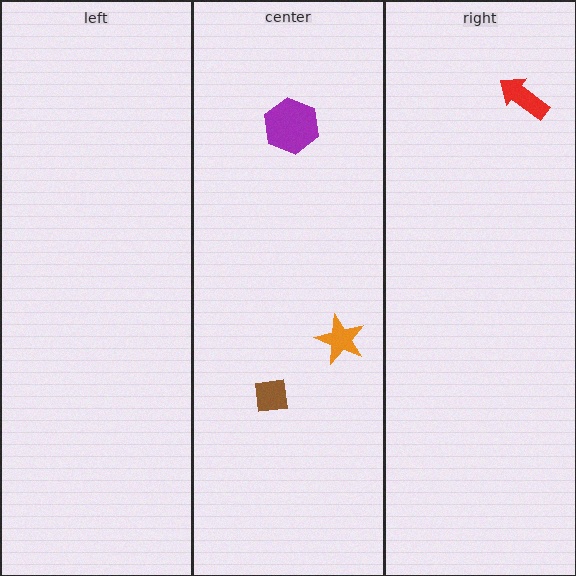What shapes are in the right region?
The red arrow.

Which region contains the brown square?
The center region.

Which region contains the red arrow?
The right region.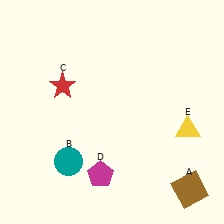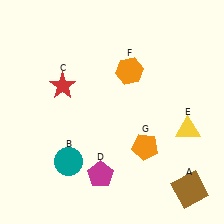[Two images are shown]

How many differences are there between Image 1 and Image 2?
There are 2 differences between the two images.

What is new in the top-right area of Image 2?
An orange hexagon (F) was added in the top-right area of Image 2.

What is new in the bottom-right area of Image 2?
An orange pentagon (G) was added in the bottom-right area of Image 2.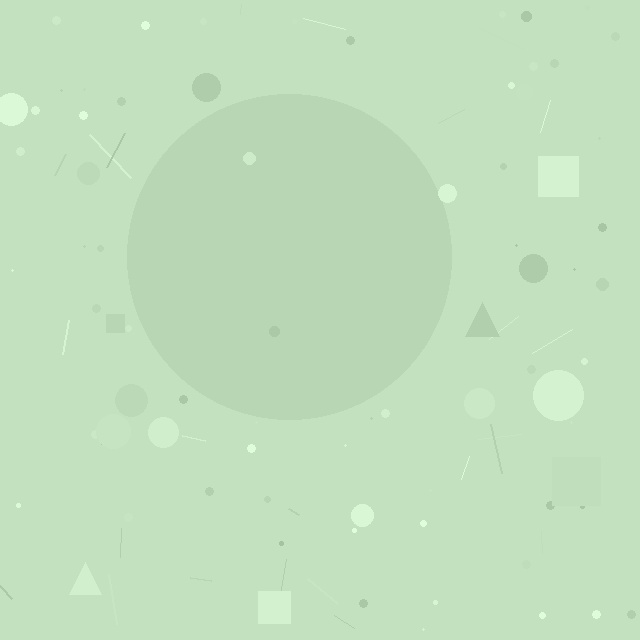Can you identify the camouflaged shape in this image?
The camouflaged shape is a circle.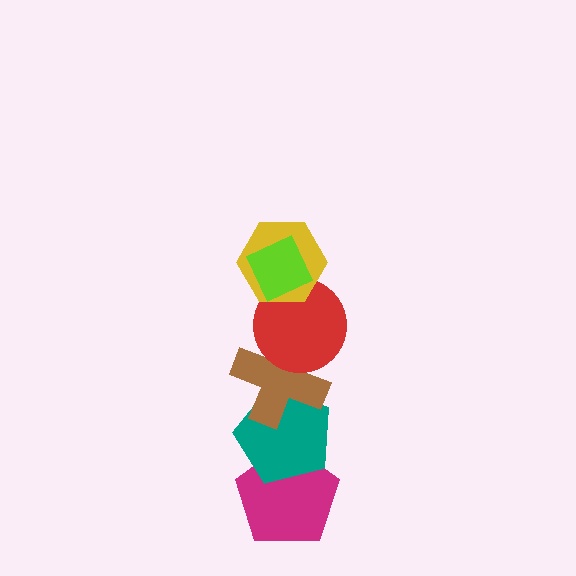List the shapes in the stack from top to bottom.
From top to bottom: the lime diamond, the yellow hexagon, the red circle, the brown cross, the teal pentagon, the magenta pentagon.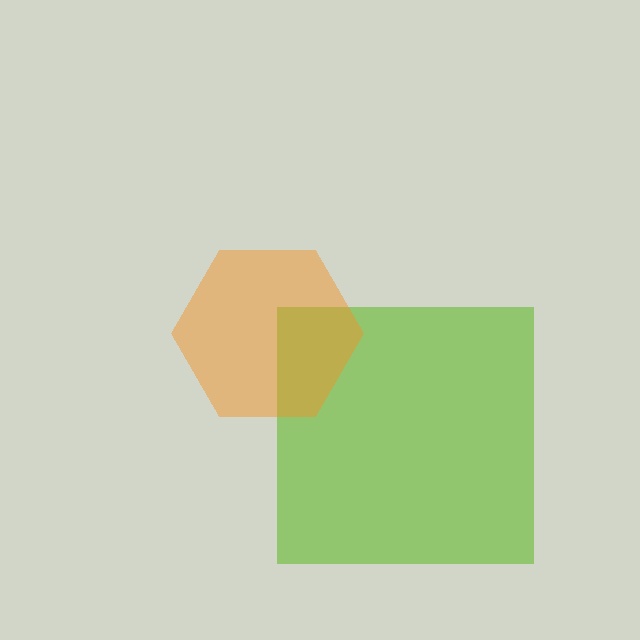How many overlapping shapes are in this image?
There are 2 overlapping shapes in the image.